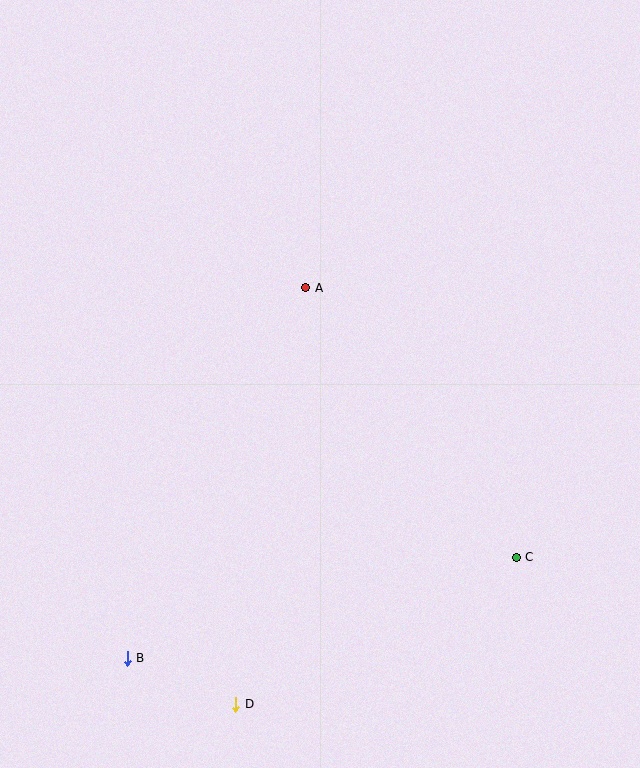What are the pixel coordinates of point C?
Point C is at (516, 557).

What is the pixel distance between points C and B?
The distance between C and B is 402 pixels.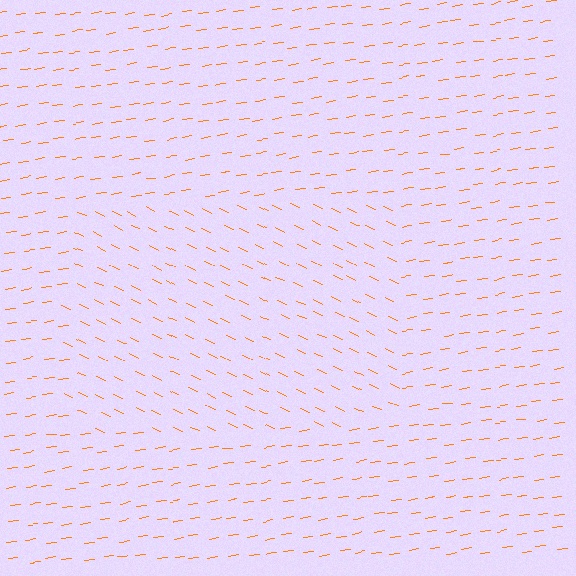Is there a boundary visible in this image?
Yes, there is a texture boundary formed by a change in line orientation.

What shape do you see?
I see a rectangle.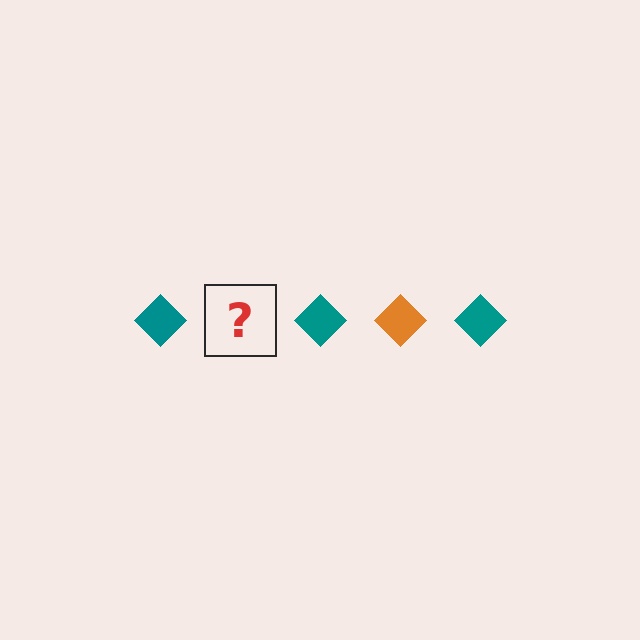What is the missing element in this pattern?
The missing element is an orange diamond.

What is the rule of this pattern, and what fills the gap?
The rule is that the pattern cycles through teal, orange diamonds. The gap should be filled with an orange diamond.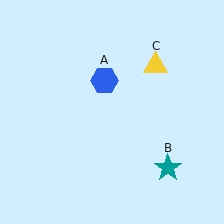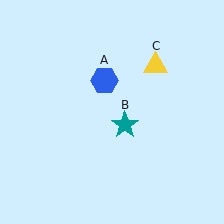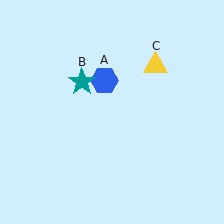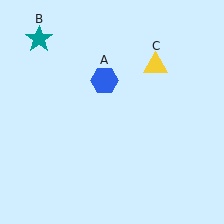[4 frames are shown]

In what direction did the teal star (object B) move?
The teal star (object B) moved up and to the left.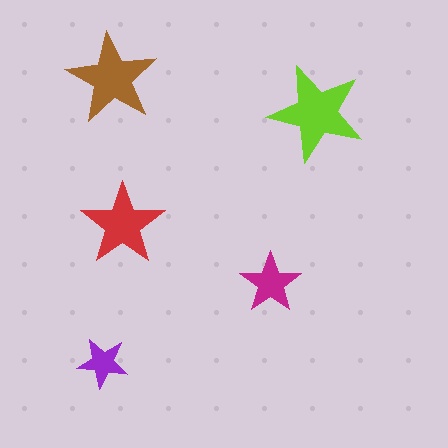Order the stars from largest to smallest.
the lime one, the brown one, the red one, the magenta one, the purple one.